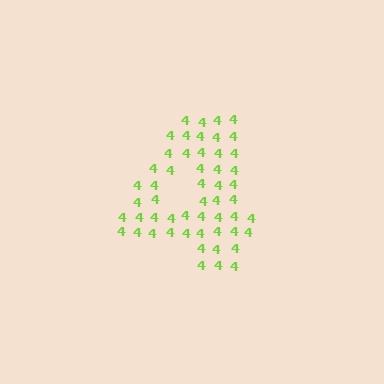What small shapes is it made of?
It is made of small digit 4's.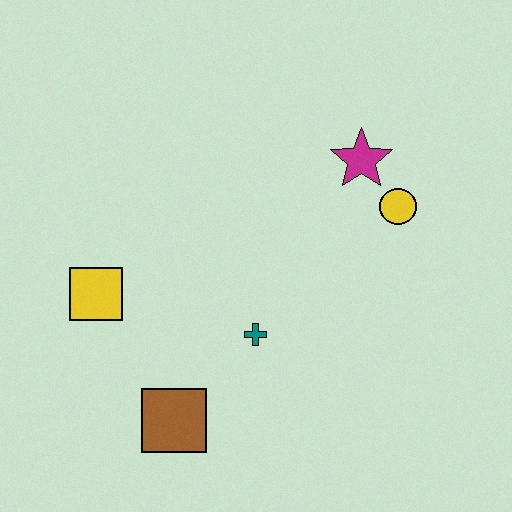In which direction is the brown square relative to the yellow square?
The brown square is below the yellow square.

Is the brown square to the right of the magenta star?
No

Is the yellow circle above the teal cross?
Yes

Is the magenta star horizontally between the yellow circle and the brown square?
Yes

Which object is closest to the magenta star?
The yellow circle is closest to the magenta star.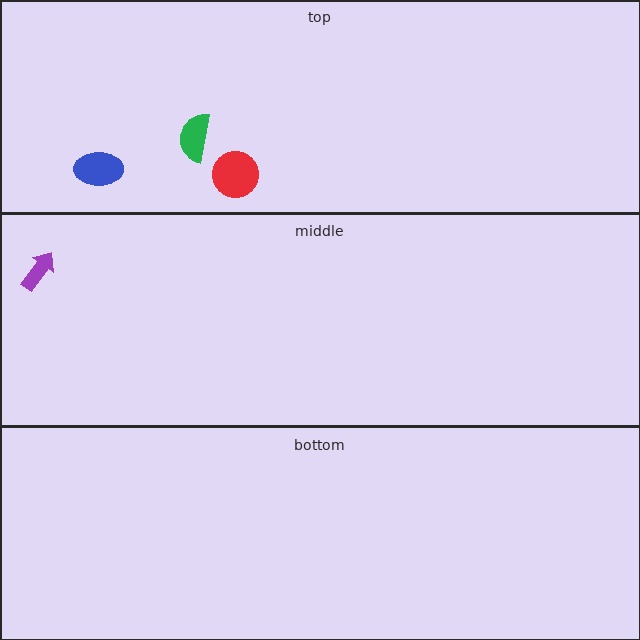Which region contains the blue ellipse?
The top region.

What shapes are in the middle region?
The purple arrow.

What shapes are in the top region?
The green semicircle, the red circle, the blue ellipse.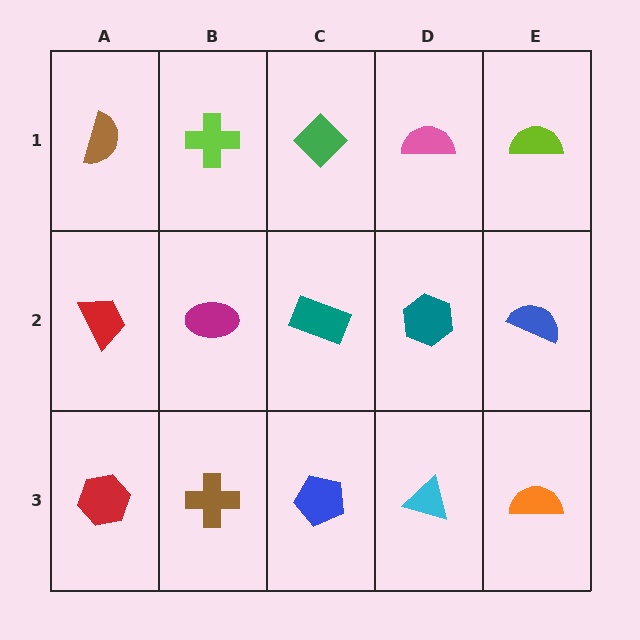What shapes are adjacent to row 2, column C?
A green diamond (row 1, column C), a blue pentagon (row 3, column C), a magenta ellipse (row 2, column B), a teal hexagon (row 2, column D).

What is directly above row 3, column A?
A red trapezoid.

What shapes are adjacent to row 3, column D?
A teal hexagon (row 2, column D), a blue pentagon (row 3, column C), an orange semicircle (row 3, column E).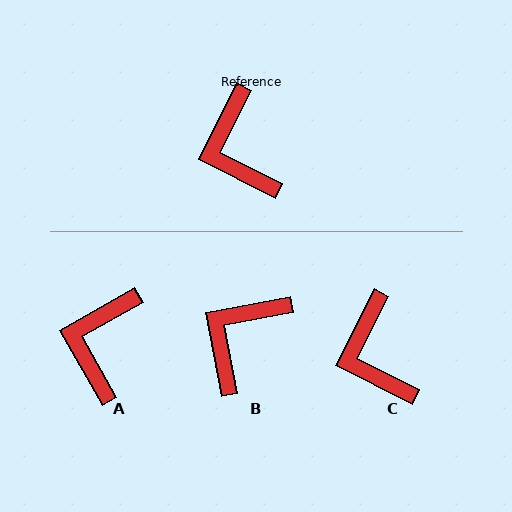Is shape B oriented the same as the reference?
No, it is off by about 53 degrees.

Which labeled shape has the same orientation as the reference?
C.